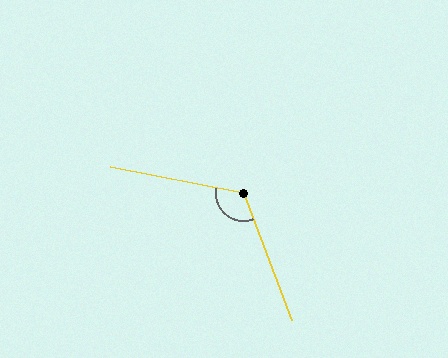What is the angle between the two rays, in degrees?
Approximately 122 degrees.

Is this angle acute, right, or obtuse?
It is obtuse.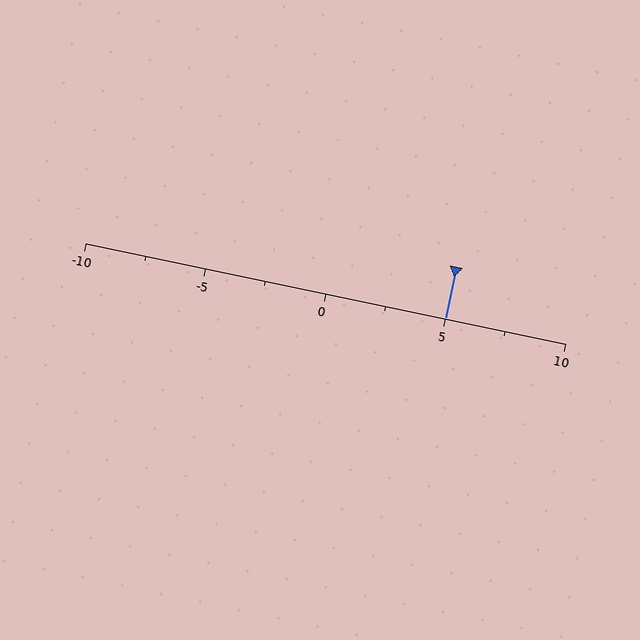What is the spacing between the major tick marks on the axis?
The major ticks are spaced 5 apart.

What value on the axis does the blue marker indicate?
The marker indicates approximately 5.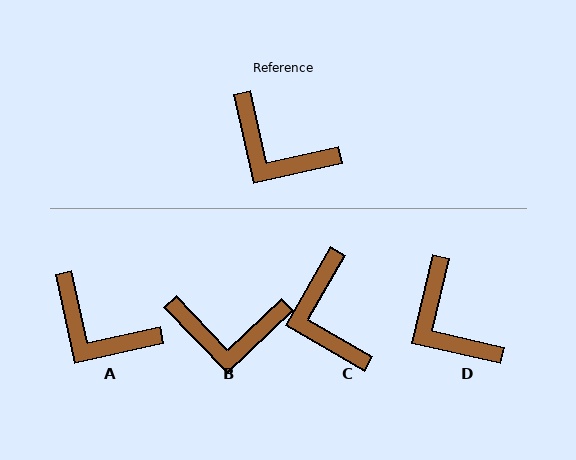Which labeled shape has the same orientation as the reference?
A.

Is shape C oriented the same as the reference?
No, it is off by about 43 degrees.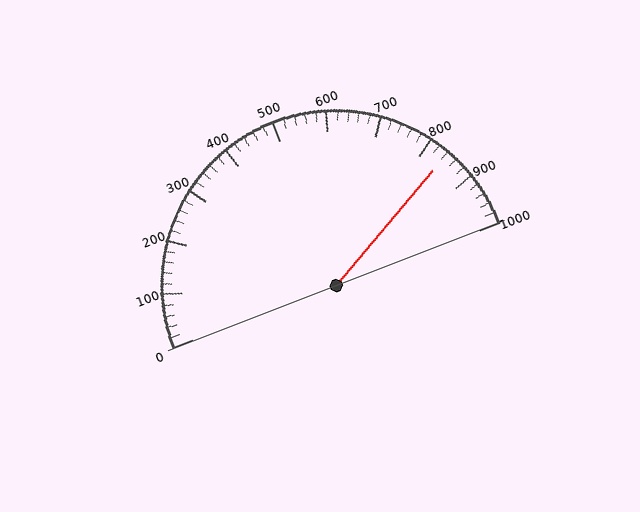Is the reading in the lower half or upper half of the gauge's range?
The reading is in the upper half of the range (0 to 1000).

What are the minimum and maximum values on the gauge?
The gauge ranges from 0 to 1000.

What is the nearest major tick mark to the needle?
The nearest major tick mark is 800.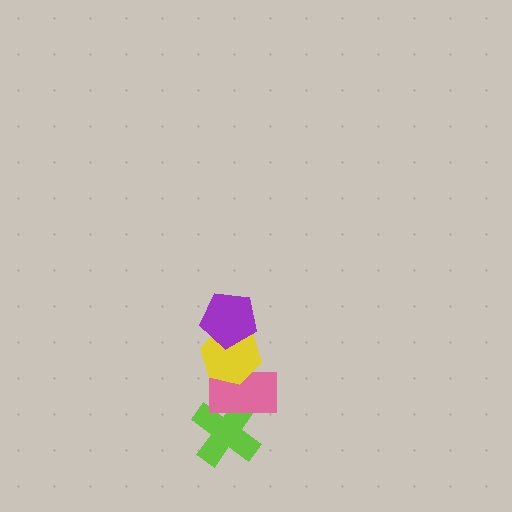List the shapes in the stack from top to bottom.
From top to bottom: the purple pentagon, the yellow hexagon, the pink rectangle, the lime cross.